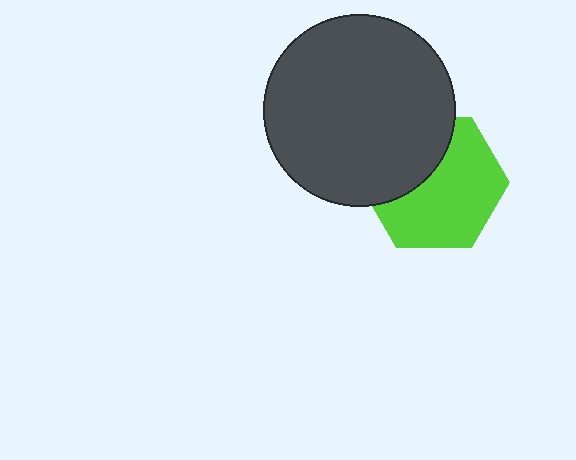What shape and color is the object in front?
The object in front is a dark gray circle.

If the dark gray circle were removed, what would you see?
You would see the complete lime hexagon.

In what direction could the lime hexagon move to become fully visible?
The lime hexagon could move toward the lower-right. That would shift it out from behind the dark gray circle entirely.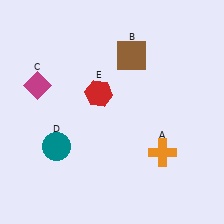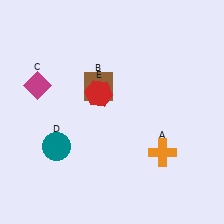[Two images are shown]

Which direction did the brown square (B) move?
The brown square (B) moved left.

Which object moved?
The brown square (B) moved left.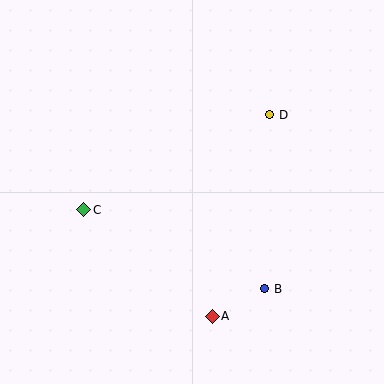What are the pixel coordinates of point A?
Point A is at (212, 317).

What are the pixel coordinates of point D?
Point D is at (270, 115).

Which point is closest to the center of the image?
Point D at (270, 115) is closest to the center.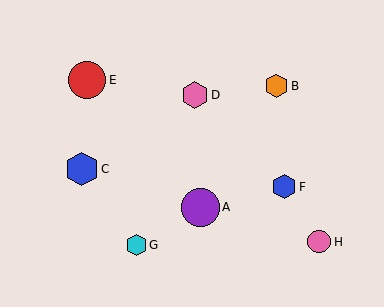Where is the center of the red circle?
The center of the red circle is at (87, 80).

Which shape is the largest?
The purple circle (labeled A) is the largest.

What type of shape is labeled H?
Shape H is a pink circle.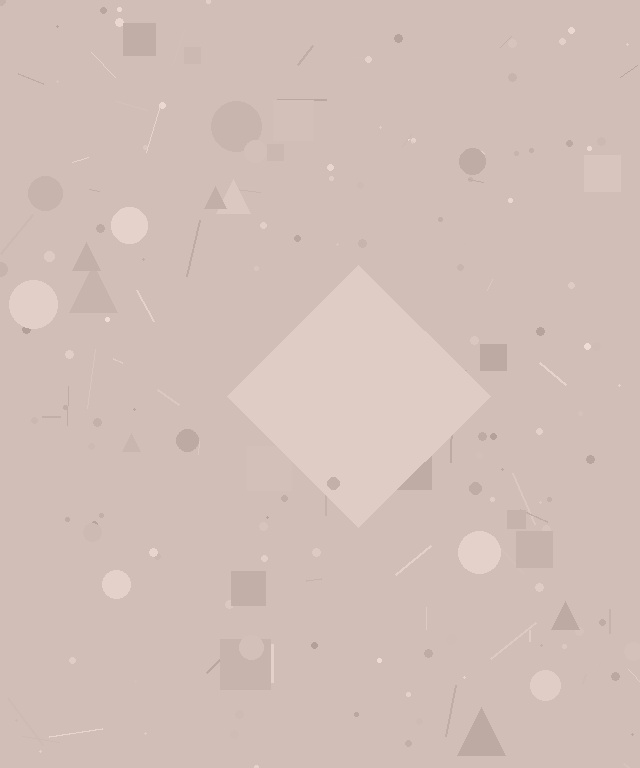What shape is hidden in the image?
A diamond is hidden in the image.